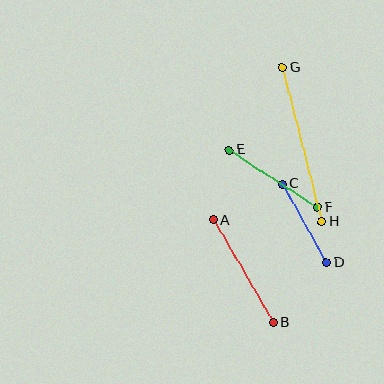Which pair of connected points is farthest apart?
Points G and H are farthest apart.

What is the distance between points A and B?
The distance is approximately 119 pixels.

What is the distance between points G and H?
The distance is approximately 159 pixels.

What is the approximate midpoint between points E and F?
The midpoint is at approximately (273, 178) pixels.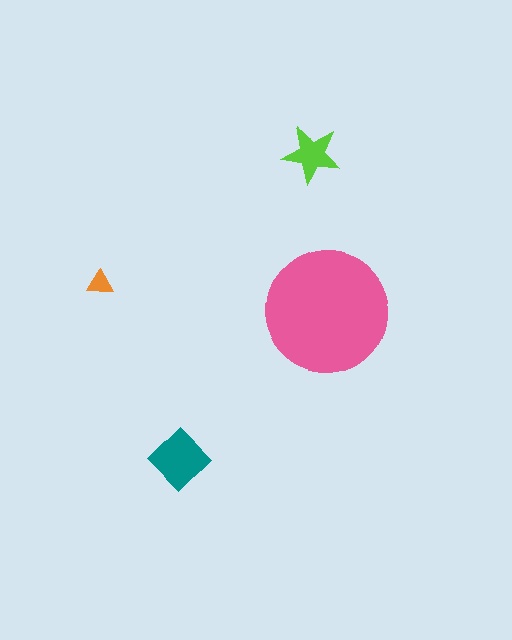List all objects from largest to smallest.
The pink circle, the teal diamond, the lime star, the orange triangle.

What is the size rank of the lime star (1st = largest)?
3rd.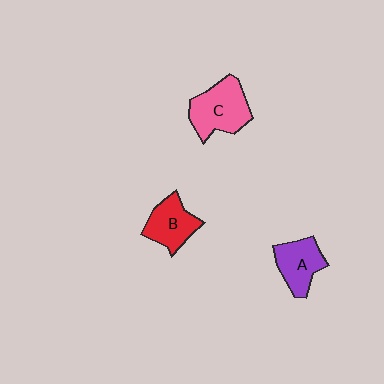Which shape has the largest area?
Shape C (pink).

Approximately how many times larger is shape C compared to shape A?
Approximately 1.3 times.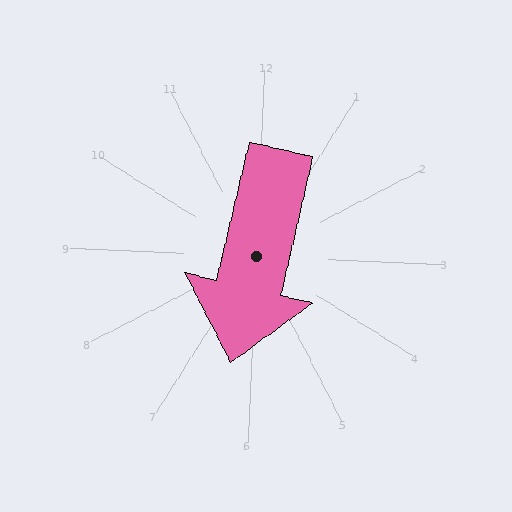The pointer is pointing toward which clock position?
Roughly 6 o'clock.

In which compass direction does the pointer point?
South.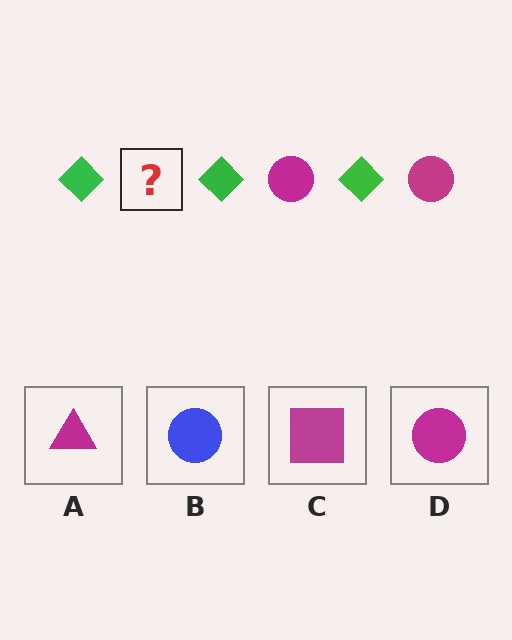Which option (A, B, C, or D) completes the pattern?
D.